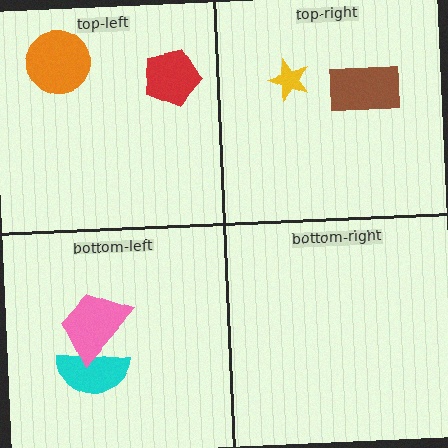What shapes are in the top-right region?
The brown rectangle, the yellow star.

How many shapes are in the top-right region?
2.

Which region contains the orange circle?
The top-left region.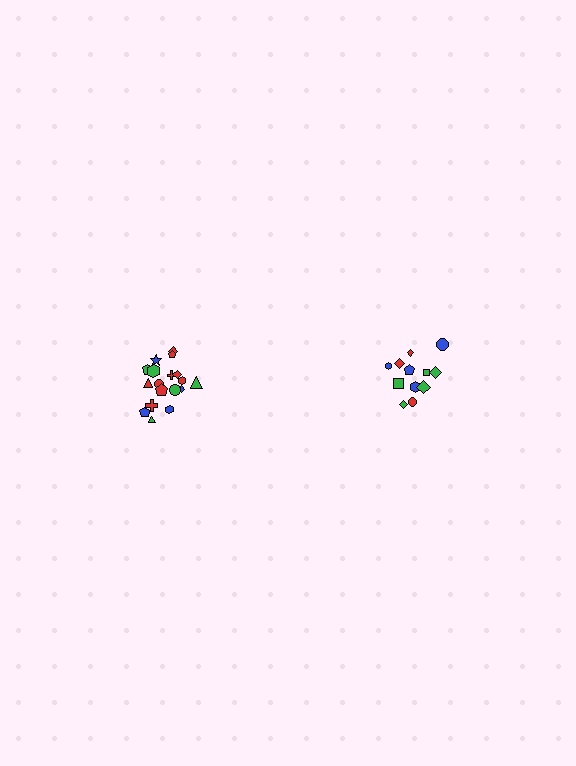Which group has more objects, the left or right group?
The left group.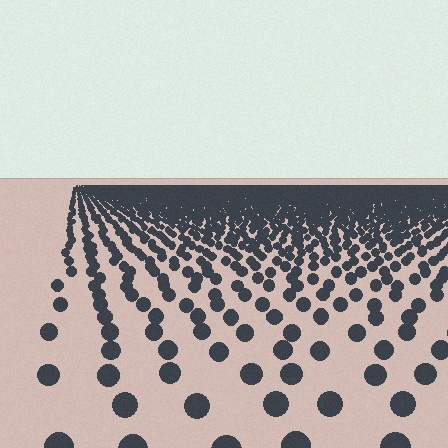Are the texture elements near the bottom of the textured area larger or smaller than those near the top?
Larger. Near the bottom, elements are closer to the viewer and appear at a bigger on-screen size.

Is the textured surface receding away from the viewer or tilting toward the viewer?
The surface is receding away from the viewer. Texture elements get smaller and denser toward the top.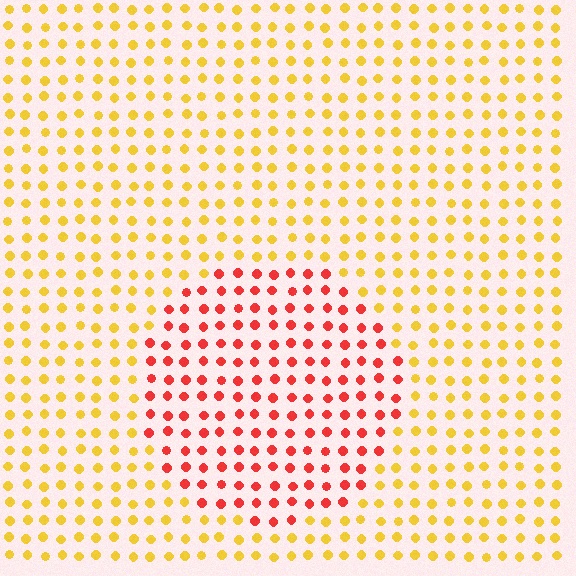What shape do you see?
I see a circle.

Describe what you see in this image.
The image is filled with small yellow elements in a uniform arrangement. A circle-shaped region is visible where the elements are tinted to a slightly different hue, forming a subtle color boundary.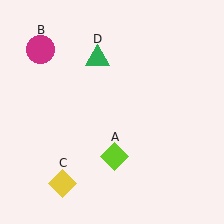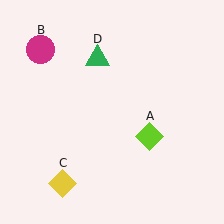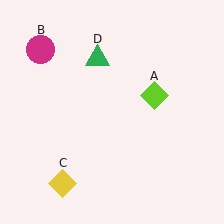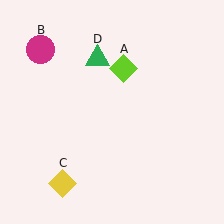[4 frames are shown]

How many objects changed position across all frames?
1 object changed position: lime diamond (object A).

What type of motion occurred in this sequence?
The lime diamond (object A) rotated counterclockwise around the center of the scene.